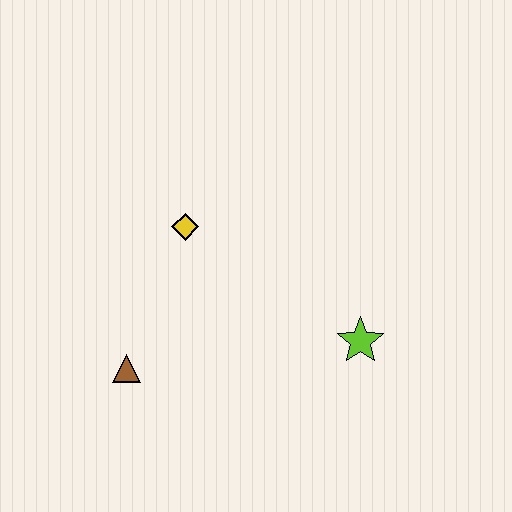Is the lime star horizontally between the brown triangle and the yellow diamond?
No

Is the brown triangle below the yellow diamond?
Yes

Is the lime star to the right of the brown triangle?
Yes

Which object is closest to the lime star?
The yellow diamond is closest to the lime star.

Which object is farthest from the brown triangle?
The lime star is farthest from the brown triangle.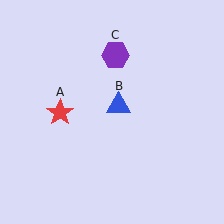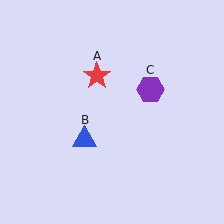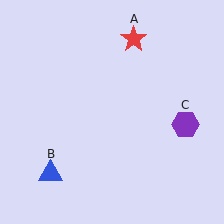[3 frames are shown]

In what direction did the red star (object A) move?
The red star (object A) moved up and to the right.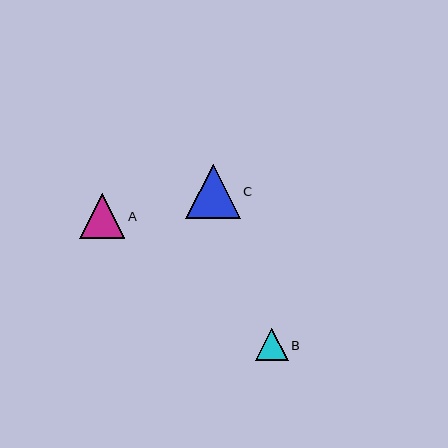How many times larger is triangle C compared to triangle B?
Triangle C is approximately 1.7 times the size of triangle B.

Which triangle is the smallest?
Triangle B is the smallest with a size of approximately 32 pixels.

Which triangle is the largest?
Triangle C is the largest with a size of approximately 55 pixels.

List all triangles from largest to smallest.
From largest to smallest: C, A, B.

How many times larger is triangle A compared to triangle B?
Triangle A is approximately 1.4 times the size of triangle B.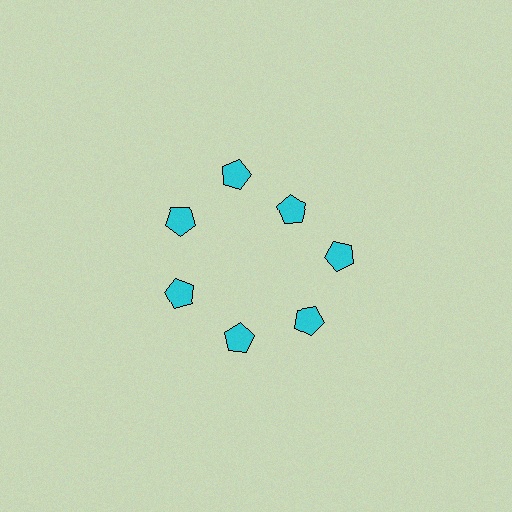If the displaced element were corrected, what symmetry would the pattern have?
It would have 7-fold rotational symmetry — the pattern would map onto itself every 51 degrees.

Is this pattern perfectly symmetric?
No. The 7 cyan pentagons are arranged in a ring, but one element near the 1 o'clock position is pulled inward toward the center, breaking the 7-fold rotational symmetry.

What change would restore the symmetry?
The symmetry would be restored by moving it outward, back onto the ring so that all 7 pentagons sit at equal angles and equal distance from the center.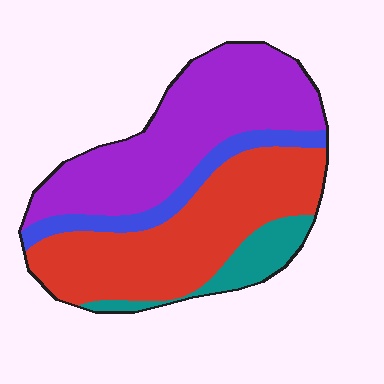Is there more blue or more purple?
Purple.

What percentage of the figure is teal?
Teal takes up less than a sixth of the figure.